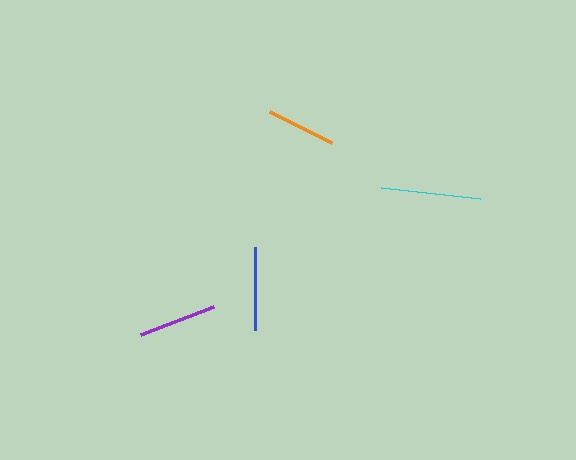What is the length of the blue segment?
The blue segment is approximately 83 pixels long.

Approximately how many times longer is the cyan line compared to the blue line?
The cyan line is approximately 1.2 times the length of the blue line.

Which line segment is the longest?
The cyan line is the longest at approximately 100 pixels.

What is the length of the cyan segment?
The cyan segment is approximately 100 pixels long.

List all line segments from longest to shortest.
From longest to shortest: cyan, blue, purple, orange.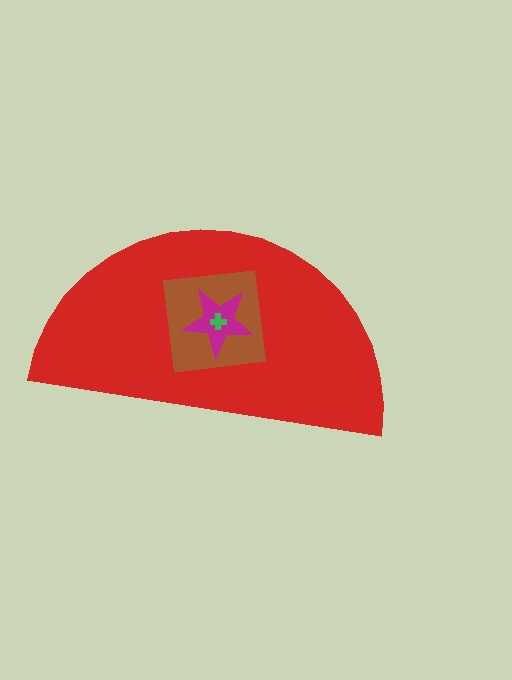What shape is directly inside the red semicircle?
The brown square.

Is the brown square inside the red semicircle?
Yes.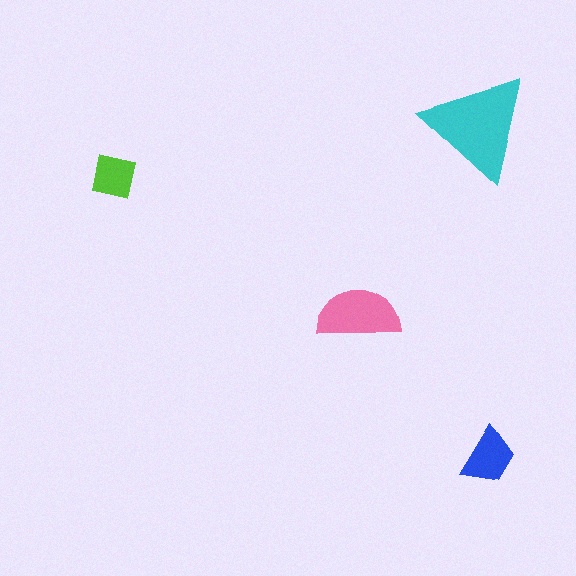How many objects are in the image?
There are 4 objects in the image.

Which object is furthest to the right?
The blue trapezoid is rightmost.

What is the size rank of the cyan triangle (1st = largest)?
1st.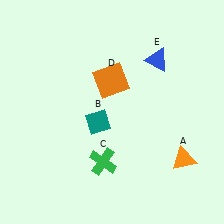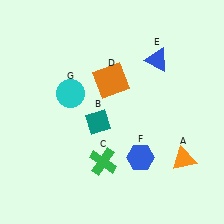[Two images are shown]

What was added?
A blue hexagon (F), a cyan circle (G) were added in Image 2.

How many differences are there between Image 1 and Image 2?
There are 2 differences between the two images.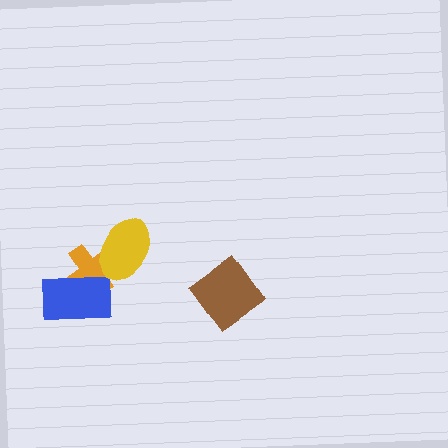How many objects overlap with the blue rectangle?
1 object overlaps with the blue rectangle.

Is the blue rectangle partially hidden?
No, no other shape covers it.